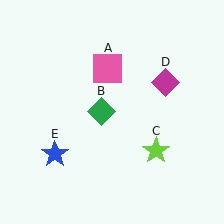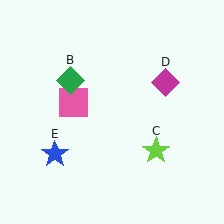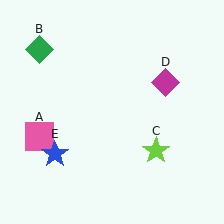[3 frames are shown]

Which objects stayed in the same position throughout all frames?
Lime star (object C) and magenta diamond (object D) and blue star (object E) remained stationary.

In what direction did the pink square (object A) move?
The pink square (object A) moved down and to the left.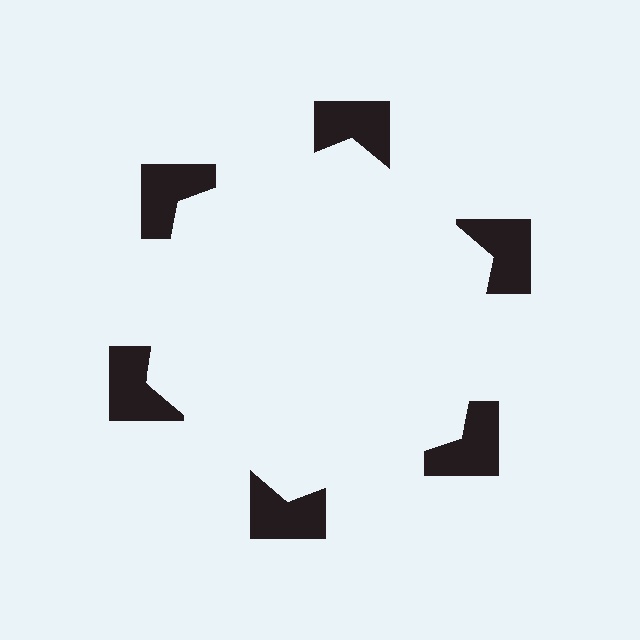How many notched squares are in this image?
There are 6 — one at each vertex of the illusory hexagon.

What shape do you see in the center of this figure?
An illusory hexagon — its edges are inferred from the aligned wedge cuts in the notched squares, not physically drawn.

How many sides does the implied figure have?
6 sides.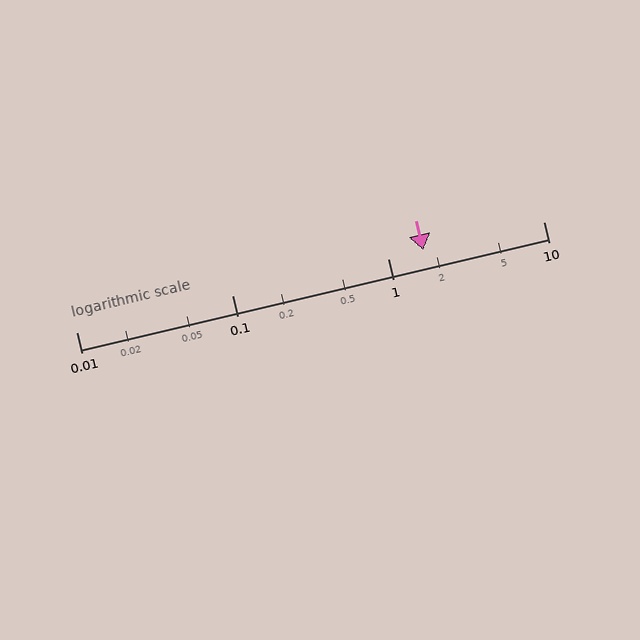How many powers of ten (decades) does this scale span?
The scale spans 3 decades, from 0.01 to 10.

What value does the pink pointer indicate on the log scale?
The pointer indicates approximately 1.7.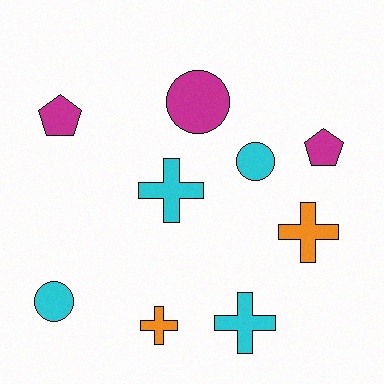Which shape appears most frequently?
Cross, with 4 objects.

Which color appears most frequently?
Cyan, with 4 objects.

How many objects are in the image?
There are 9 objects.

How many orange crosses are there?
There are 2 orange crosses.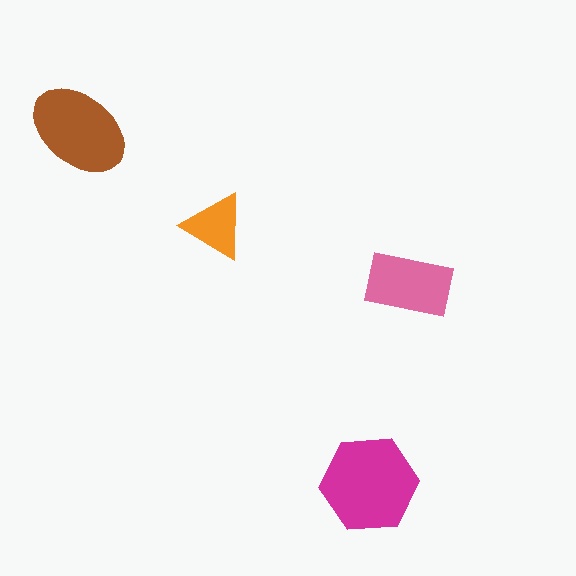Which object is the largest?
The magenta hexagon.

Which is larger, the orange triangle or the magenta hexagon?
The magenta hexagon.